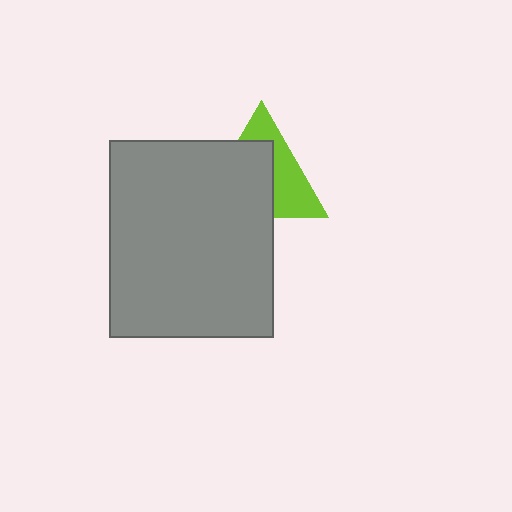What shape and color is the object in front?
The object in front is a gray rectangle.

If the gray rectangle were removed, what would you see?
You would see the complete lime triangle.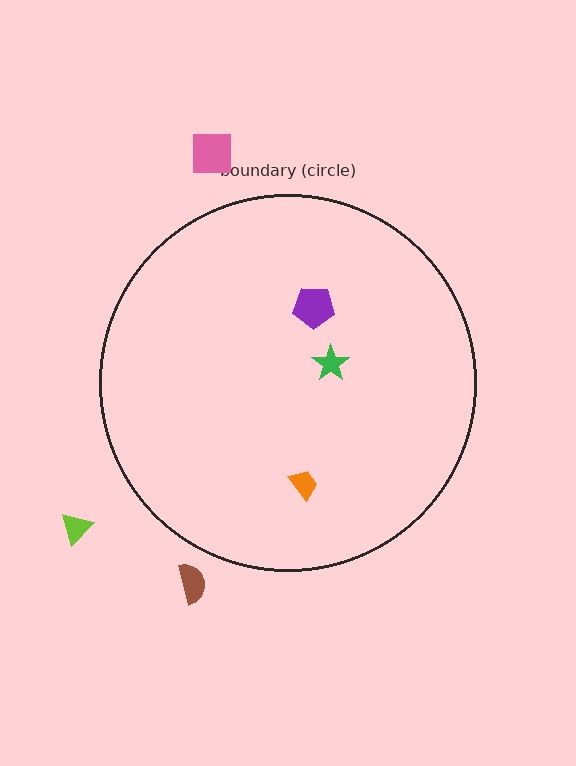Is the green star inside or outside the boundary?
Inside.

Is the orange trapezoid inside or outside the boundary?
Inside.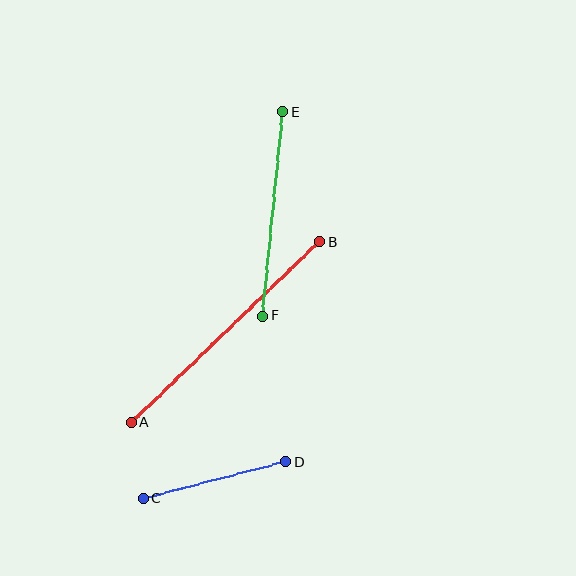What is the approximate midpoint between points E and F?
The midpoint is at approximately (273, 214) pixels.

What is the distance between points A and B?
The distance is approximately 261 pixels.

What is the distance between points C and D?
The distance is approximately 147 pixels.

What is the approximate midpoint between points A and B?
The midpoint is at approximately (225, 332) pixels.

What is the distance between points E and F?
The distance is approximately 205 pixels.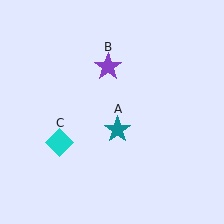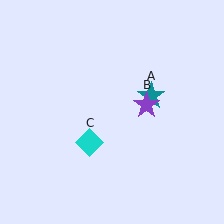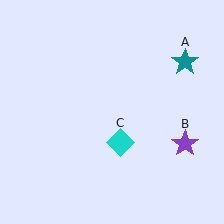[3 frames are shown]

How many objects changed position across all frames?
3 objects changed position: teal star (object A), purple star (object B), cyan diamond (object C).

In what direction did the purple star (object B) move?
The purple star (object B) moved down and to the right.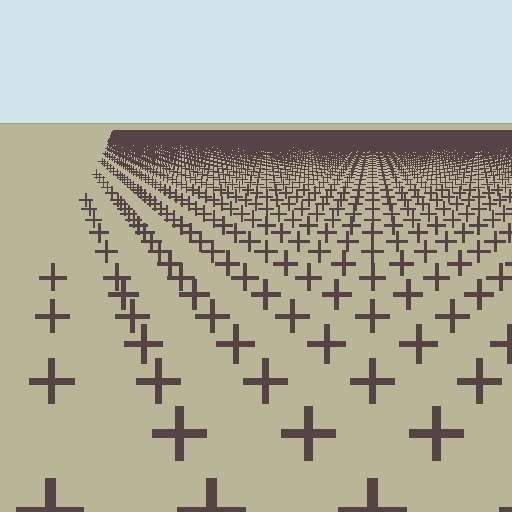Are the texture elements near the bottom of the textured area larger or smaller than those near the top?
Larger. Near the bottom, elements are closer to the viewer and appear at a bigger on-screen size.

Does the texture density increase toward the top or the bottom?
Density increases toward the top.